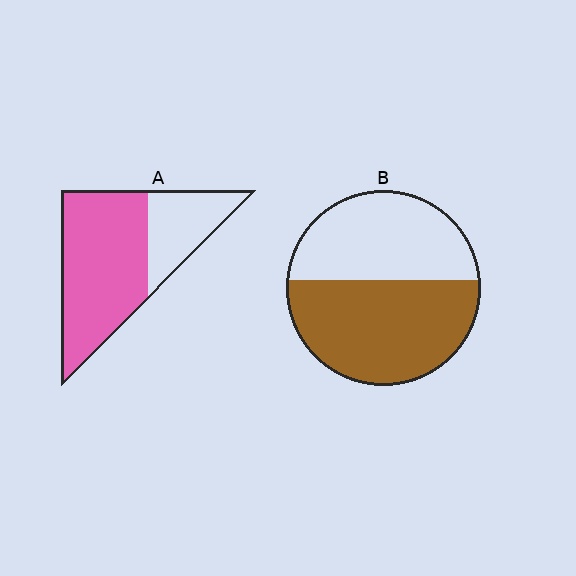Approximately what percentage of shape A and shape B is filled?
A is approximately 70% and B is approximately 55%.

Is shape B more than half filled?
Yes.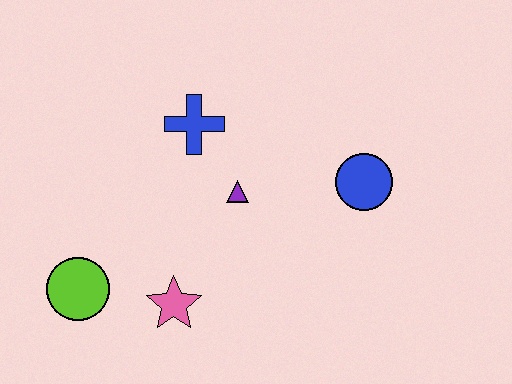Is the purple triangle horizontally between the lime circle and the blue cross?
No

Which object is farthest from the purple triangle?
The lime circle is farthest from the purple triangle.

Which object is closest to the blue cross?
The purple triangle is closest to the blue cross.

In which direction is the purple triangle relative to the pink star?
The purple triangle is above the pink star.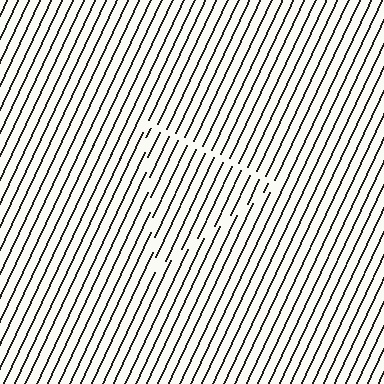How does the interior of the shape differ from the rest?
The interior of the shape contains the same grating, shifted by half a period — the contour is defined by the phase discontinuity where line-ends from the inner and outer gratings abut.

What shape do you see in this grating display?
An illusory triangle. The interior of the shape contains the same grating, shifted by half a period — the contour is defined by the phase discontinuity where line-ends from the inner and outer gratings abut.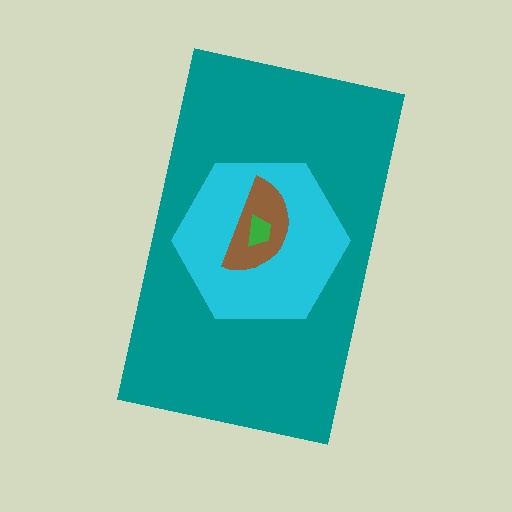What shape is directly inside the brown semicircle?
The green trapezoid.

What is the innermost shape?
The green trapezoid.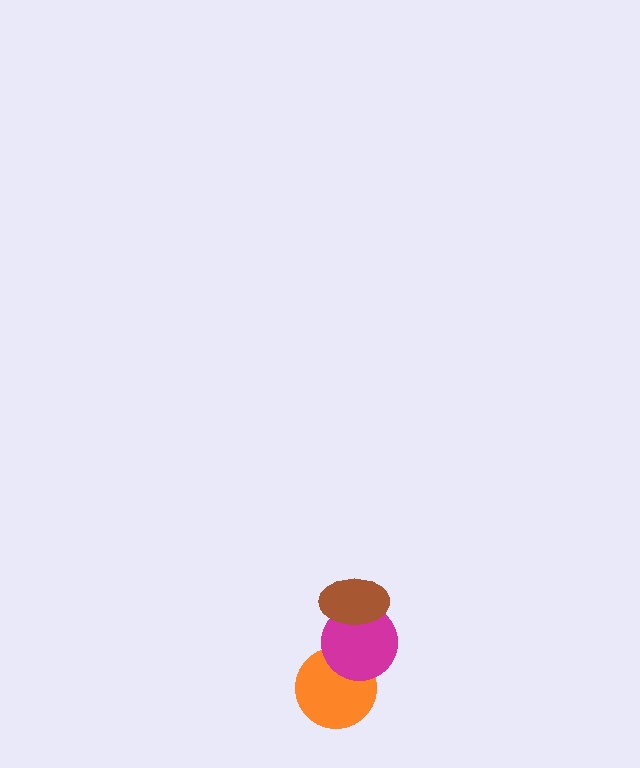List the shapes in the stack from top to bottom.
From top to bottom: the brown ellipse, the magenta circle, the orange circle.